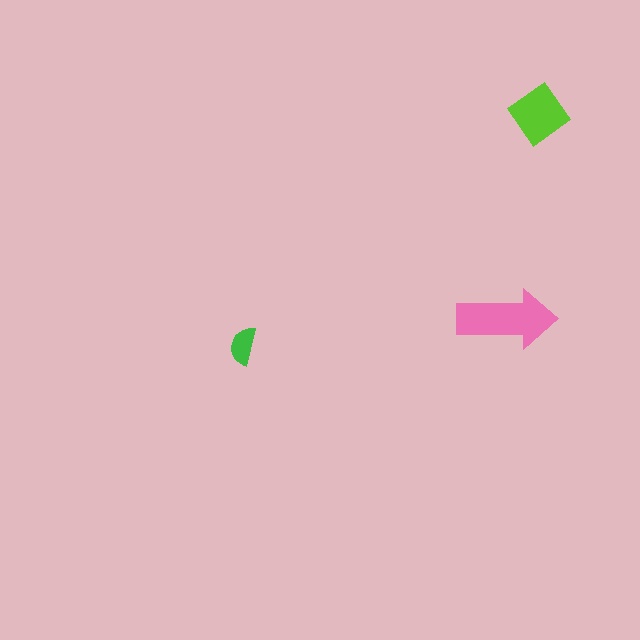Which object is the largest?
The pink arrow.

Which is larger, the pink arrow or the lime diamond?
The pink arrow.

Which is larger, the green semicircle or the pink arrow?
The pink arrow.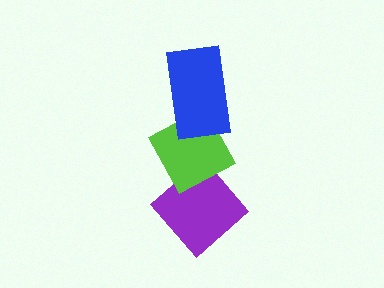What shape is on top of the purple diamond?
The lime diamond is on top of the purple diamond.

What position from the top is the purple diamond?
The purple diamond is 3rd from the top.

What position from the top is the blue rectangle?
The blue rectangle is 1st from the top.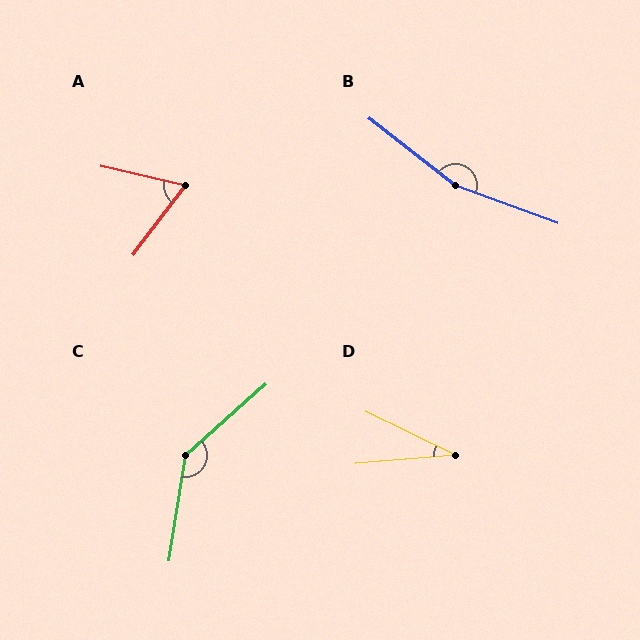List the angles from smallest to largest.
D (31°), A (66°), C (141°), B (162°).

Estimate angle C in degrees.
Approximately 141 degrees.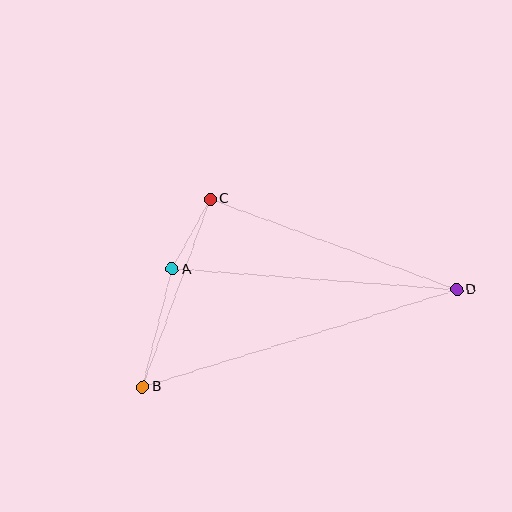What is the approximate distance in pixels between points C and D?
The distance between C and D is approximately 262 pixels.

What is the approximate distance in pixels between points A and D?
The distance between A and D is approximately 285 pixels.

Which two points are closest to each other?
Points A and C are closest to each other.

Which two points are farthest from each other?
Points B and D are farthest from each other.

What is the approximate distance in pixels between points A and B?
The distance between A and B is approximately 121 pixels.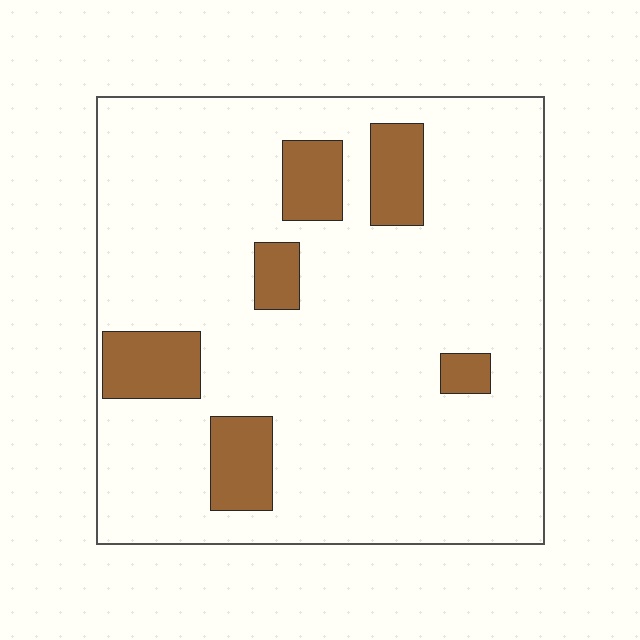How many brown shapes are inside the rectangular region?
6.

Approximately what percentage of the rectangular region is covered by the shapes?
Approximately 15%.